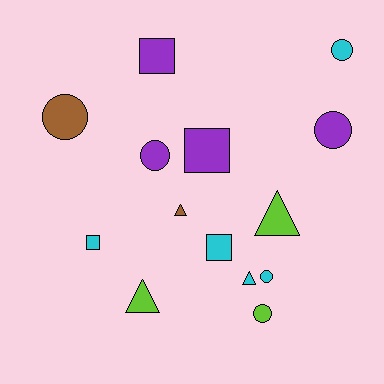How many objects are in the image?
There are 14 objects.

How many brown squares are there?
There are no brown squares.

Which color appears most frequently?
Cyan, with 5 objects.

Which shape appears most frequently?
Circle, with 6 objects.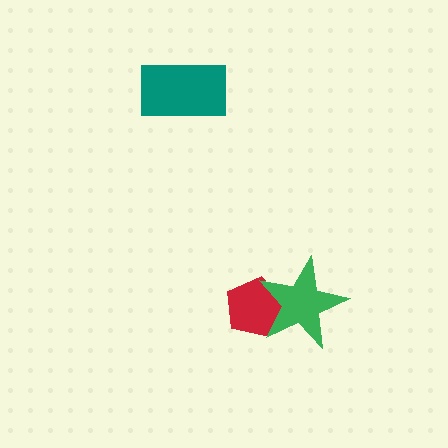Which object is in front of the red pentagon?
The green star is in front of the red pentagon.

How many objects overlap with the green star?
1 object overlaps with the green star.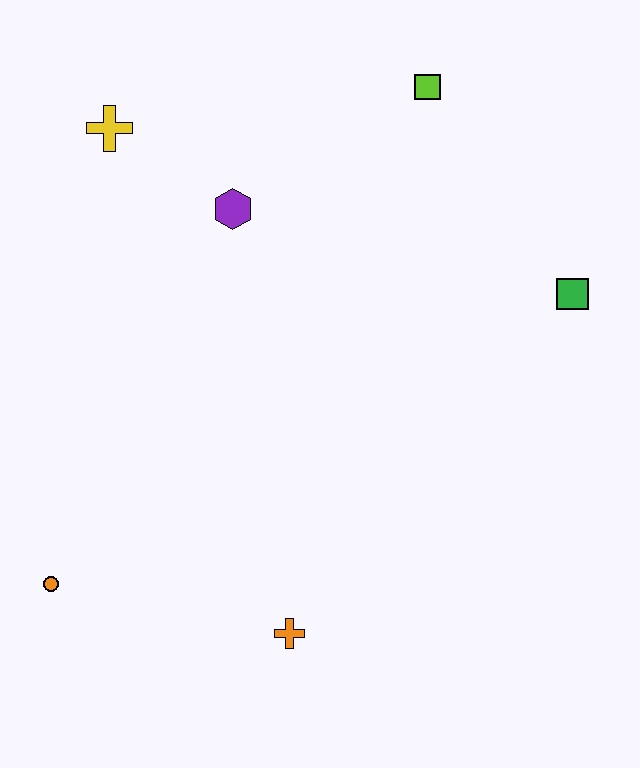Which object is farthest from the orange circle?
The lime square is farthest from the orange circle.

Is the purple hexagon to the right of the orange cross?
No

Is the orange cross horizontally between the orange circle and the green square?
Yes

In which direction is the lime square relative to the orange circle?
The lime square is above the orange circle.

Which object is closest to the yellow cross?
The purple hexagon is closest to the yellow cross.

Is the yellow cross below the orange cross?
No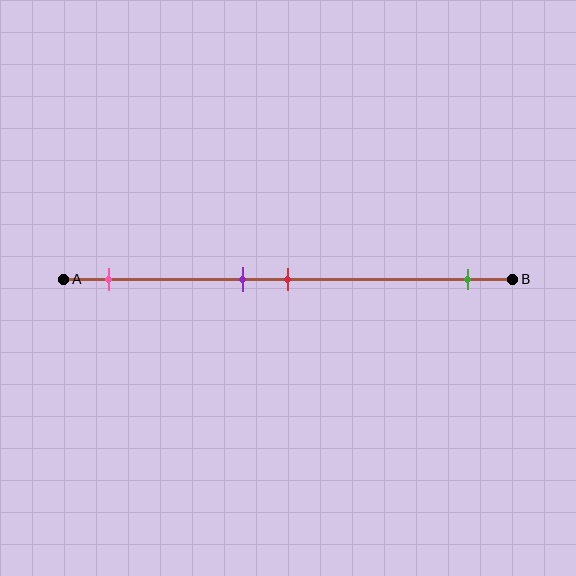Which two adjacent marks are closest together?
The purple and red marks are the closest adjacent pair.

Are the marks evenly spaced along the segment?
No, the marks are not evenly spaced.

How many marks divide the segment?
There are 4 marks dividing the segment.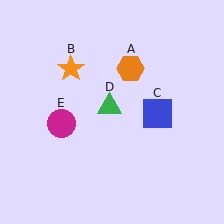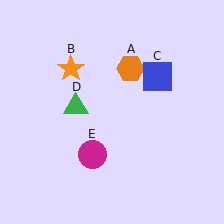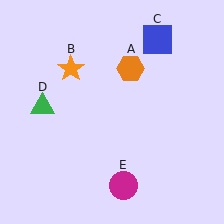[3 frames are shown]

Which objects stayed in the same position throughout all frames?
Orange hexagon (object A) and orange star (object B) remained stationary.